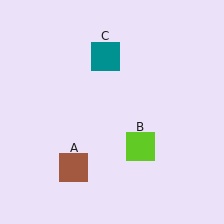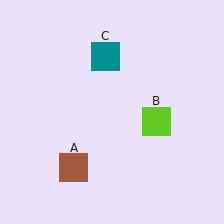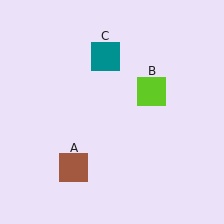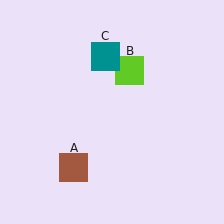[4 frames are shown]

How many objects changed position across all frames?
1 object changed position: lime square (object B).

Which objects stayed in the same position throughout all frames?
Brown square (object A) and teal square (object C) remained stationary.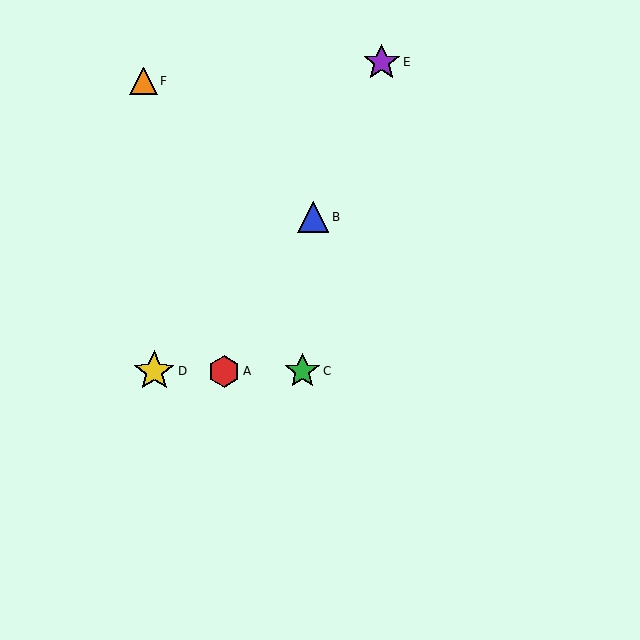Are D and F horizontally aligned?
No, D is at y≈371 and F is at y≈81.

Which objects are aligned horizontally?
Objects A, C, D are aligned horizontally.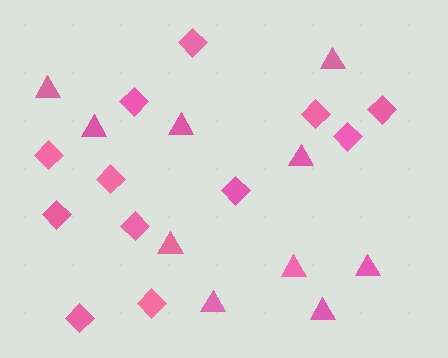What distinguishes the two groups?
There are 2 groups: one group of triangles (10) and one group of diamonds (12).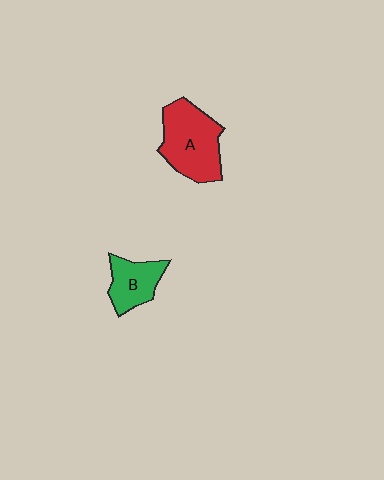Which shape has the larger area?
Shape A (red).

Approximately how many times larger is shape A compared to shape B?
Approximately 1.7 times.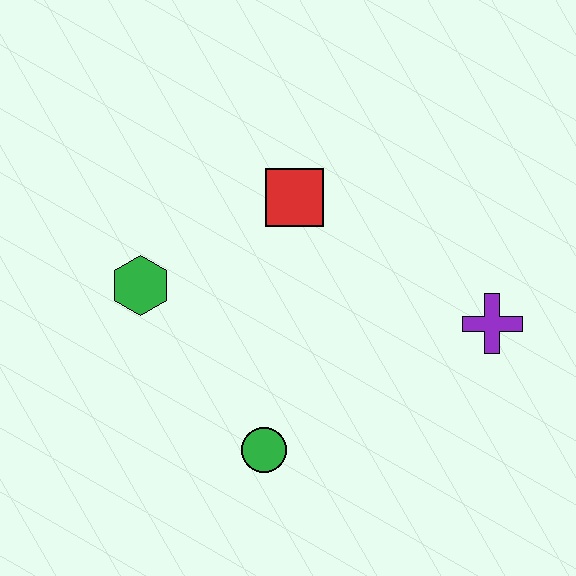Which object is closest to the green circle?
The green hexagon is closest to the green circle.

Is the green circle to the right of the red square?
No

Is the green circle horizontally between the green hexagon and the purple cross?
Yes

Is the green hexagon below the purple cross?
No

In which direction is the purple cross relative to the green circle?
The purple cross is to the right of the green circle.